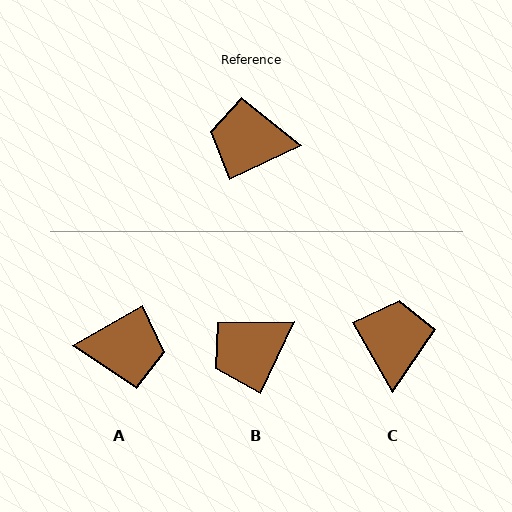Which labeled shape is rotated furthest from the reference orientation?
A, about 176 degrees away.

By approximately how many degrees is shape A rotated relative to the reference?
Approximately 176 degrees clockwise.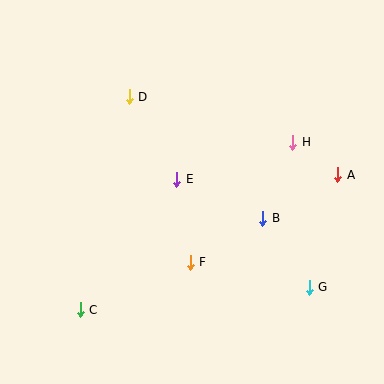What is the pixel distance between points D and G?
The distance between D and G is 262 pixels.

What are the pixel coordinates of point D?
Point D is at (129, 97).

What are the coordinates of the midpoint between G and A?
The midpoint between G and A is at (324, 231).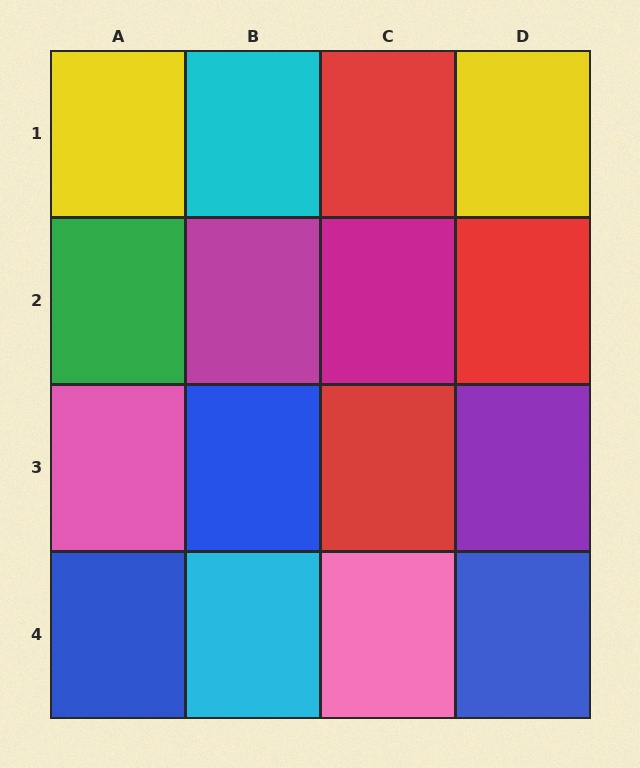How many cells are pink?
2 cells are pink.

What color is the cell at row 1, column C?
Red.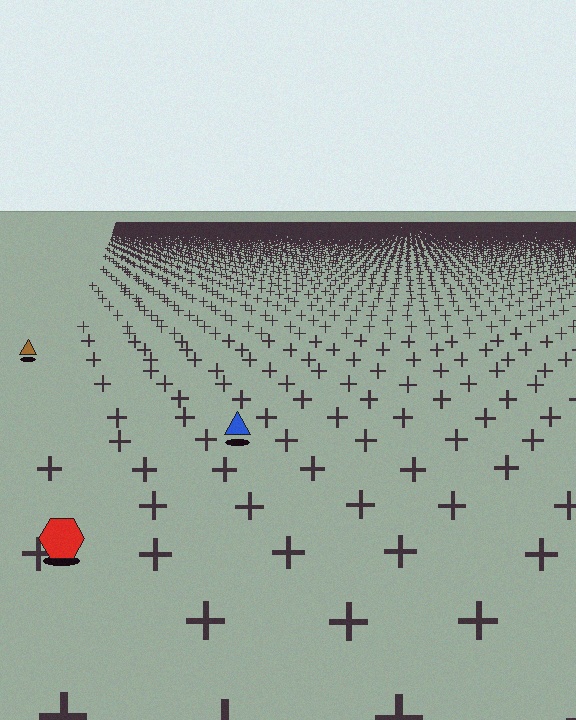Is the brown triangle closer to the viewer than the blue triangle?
No. The blue triangle is closer — you can tell from the texture gradient: the ground texture is coarser near it.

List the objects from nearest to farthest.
From nearest to farthest: the red hexagon, the blue triangle, the brown triangle.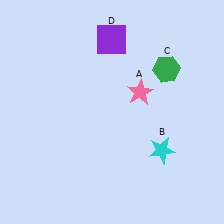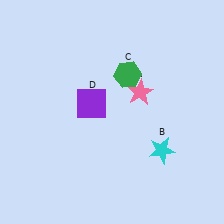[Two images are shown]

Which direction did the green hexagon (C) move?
The green hexagon (C) moved left.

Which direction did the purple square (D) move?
The purple square (D) moved down.